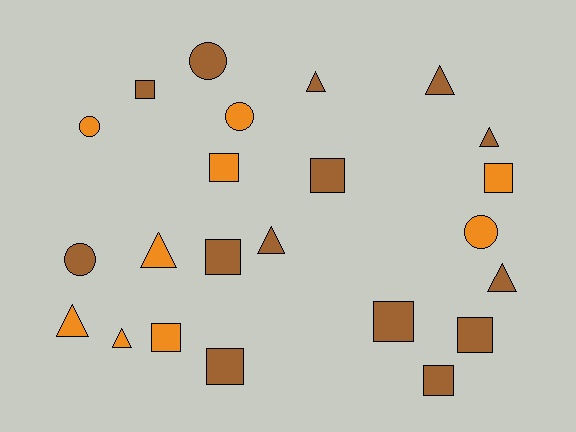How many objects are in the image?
There are 23 objects.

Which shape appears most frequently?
Square, with 10 objects.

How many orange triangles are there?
There are 3 orange triangles.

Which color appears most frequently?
Brown, with 14 objects.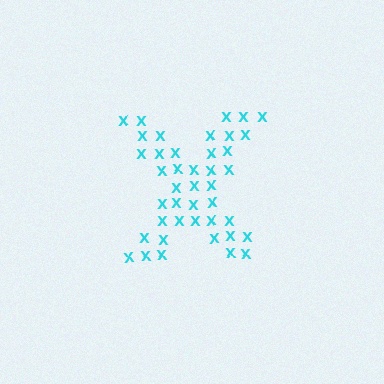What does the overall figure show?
The overall figure shows the letter X.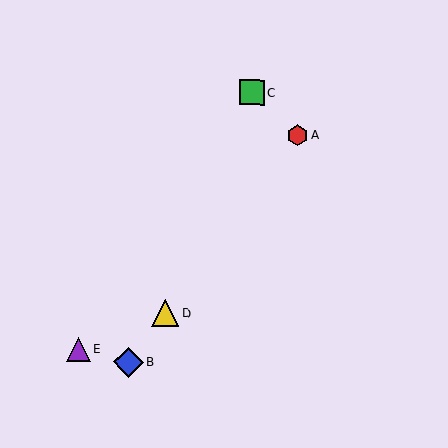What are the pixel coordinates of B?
Object B is at (128, 362).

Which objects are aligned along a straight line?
Objects A, B, D are aligned along a straight line.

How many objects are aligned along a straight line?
3 objects (A, B, D) are aligned along a straight line.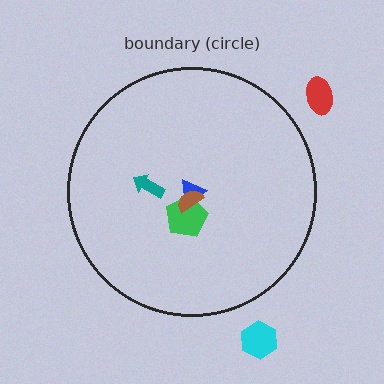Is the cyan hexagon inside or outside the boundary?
Outside.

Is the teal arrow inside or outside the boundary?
Inside.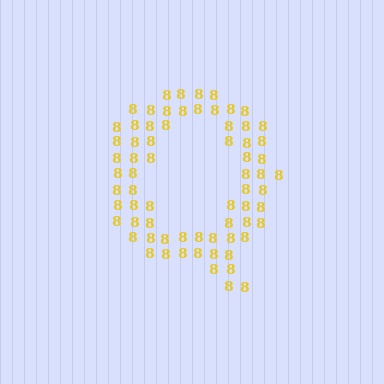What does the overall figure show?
The overall figure shows the letter Q.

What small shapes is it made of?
It is made of small digit 8's.